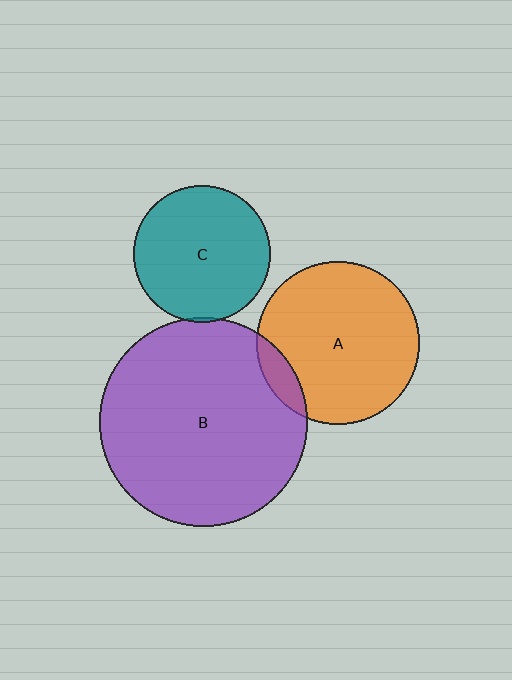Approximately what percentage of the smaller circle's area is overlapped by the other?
Approximately 10%.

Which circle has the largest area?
Circle B (purple).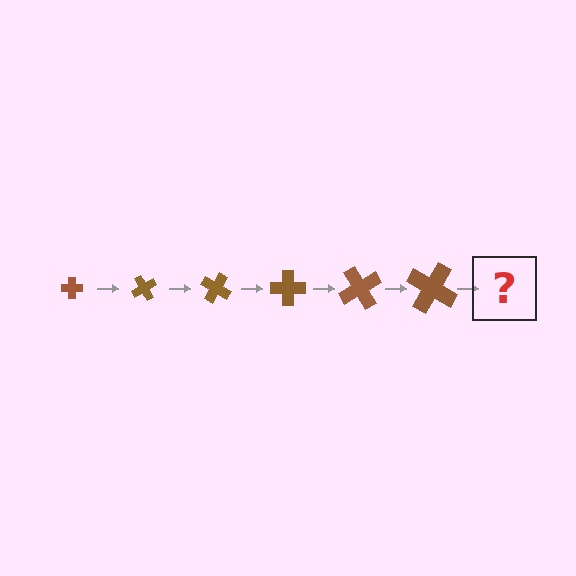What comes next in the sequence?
The next element should be a cross, larger than the previous one and rotated 360 degrees from the start.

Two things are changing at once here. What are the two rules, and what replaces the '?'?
The two rules are that the cross grows larger each step and it rotates 60 degrees each step. The '?' should be a cross, larger than the previous one and rotated 360 degrees from the start.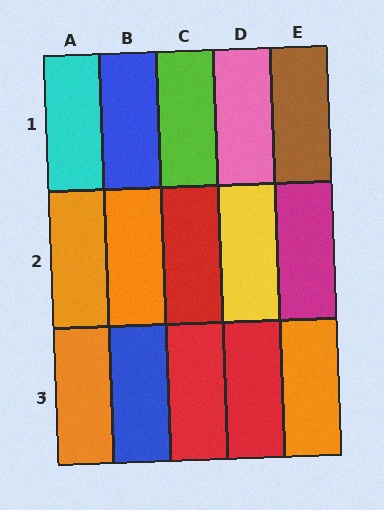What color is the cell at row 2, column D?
Yellow.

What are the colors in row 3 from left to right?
Orange, blue, red, red, orange.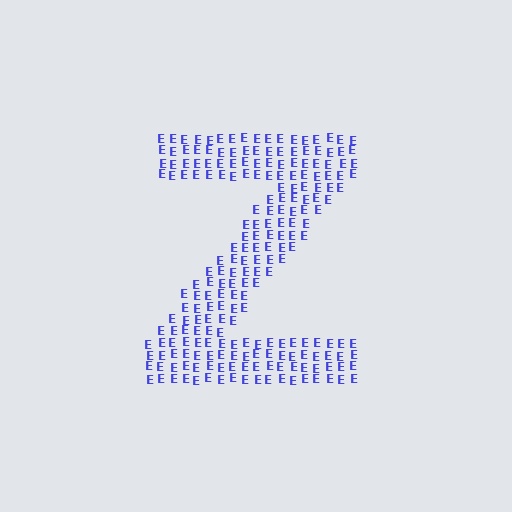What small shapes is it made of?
It is made of small letter E's.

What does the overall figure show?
The overall figure shows the letter Z.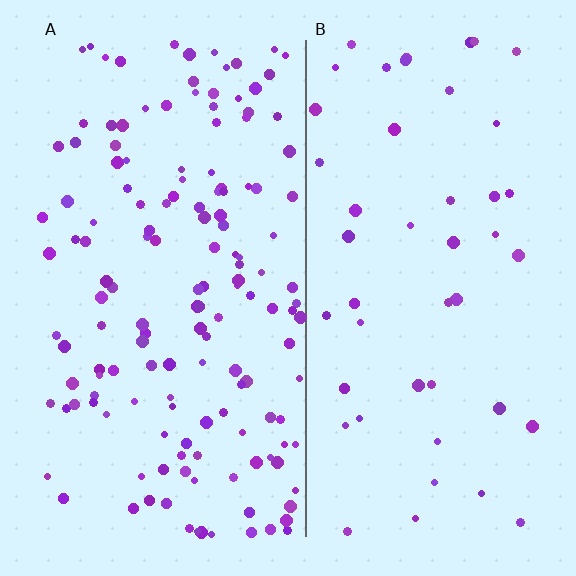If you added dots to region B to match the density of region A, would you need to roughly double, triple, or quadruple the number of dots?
Approximately triple.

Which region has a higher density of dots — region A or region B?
A (the left).